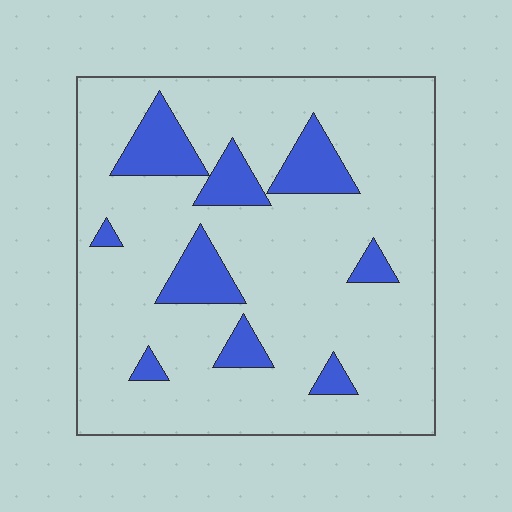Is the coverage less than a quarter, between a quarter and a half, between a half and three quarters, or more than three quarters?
Less than a quarter.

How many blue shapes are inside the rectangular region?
9.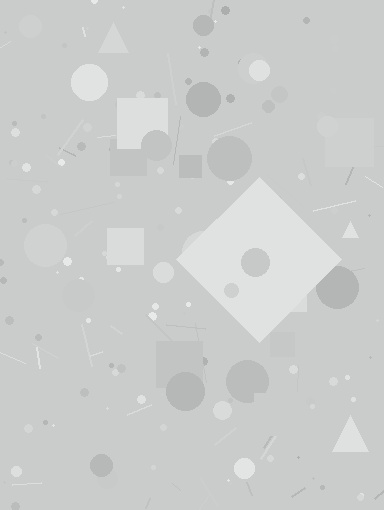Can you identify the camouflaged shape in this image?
The camouflaged shape is a diamond.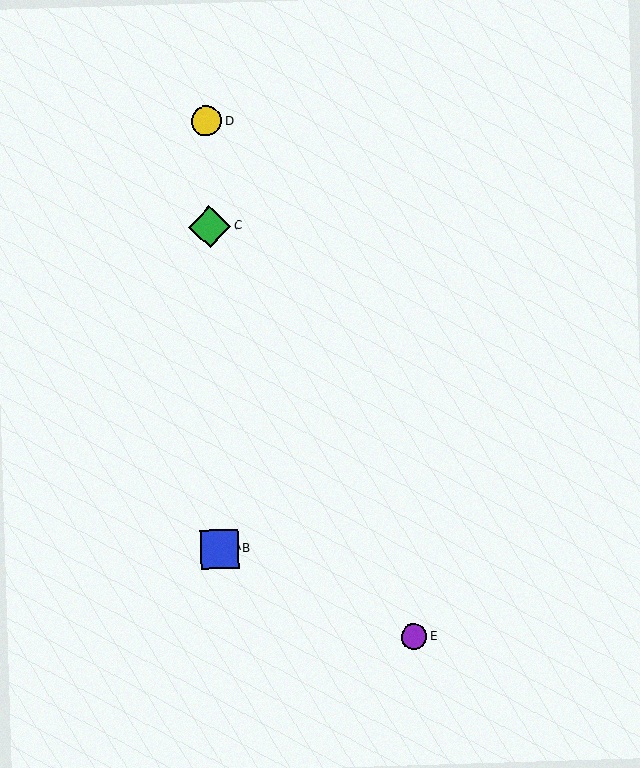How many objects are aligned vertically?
4 objects (A, B, C, D) are aligned vertically.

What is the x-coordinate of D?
Object D is at x≈206.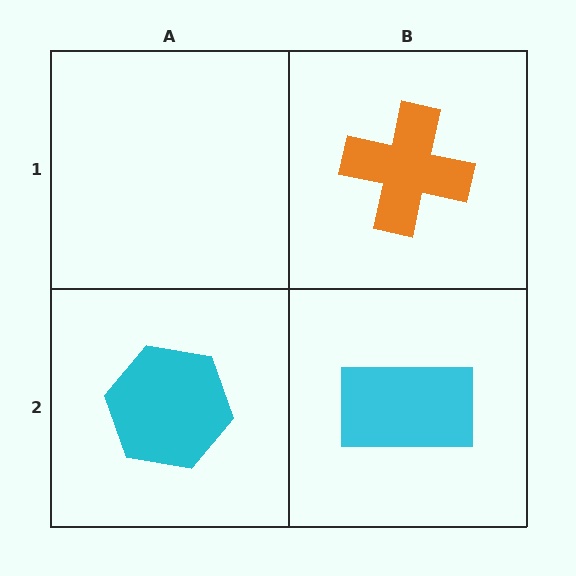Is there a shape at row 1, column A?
No, that cell is empty.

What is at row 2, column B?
A cyan rectangle.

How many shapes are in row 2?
2 shapes.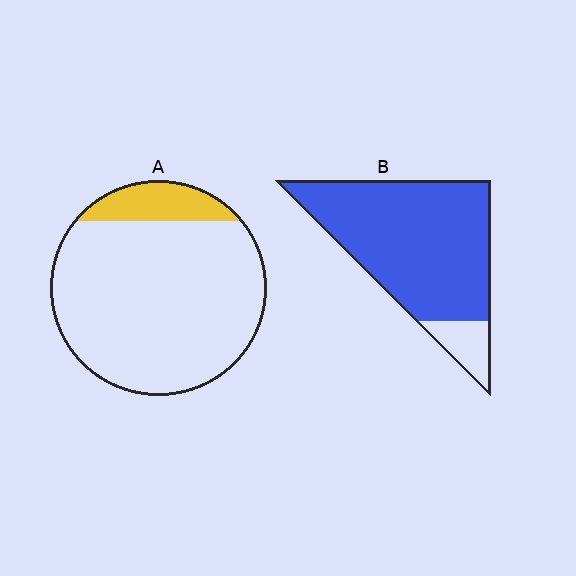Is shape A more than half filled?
No.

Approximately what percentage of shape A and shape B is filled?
A is approximately 15% and B is approximately 90%.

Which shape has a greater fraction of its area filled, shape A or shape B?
Shape B.